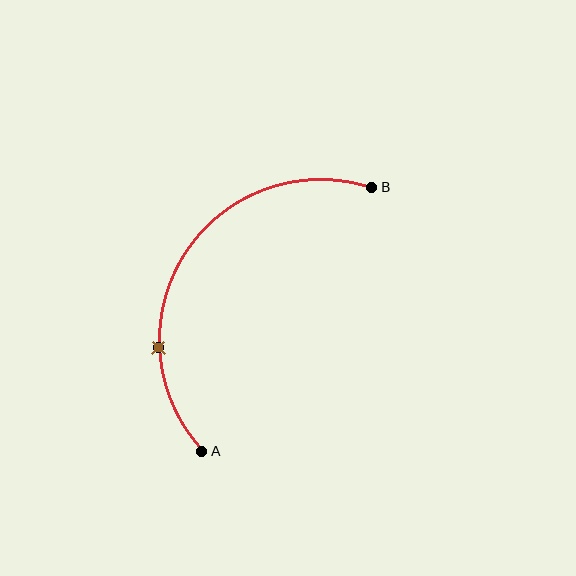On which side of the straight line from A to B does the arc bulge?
The arc bulges to the left of the straight line connecting A and B.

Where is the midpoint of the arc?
The arc midpoint is the point on the curve farthest from the straight line joining A and B. It sits to the left of that line.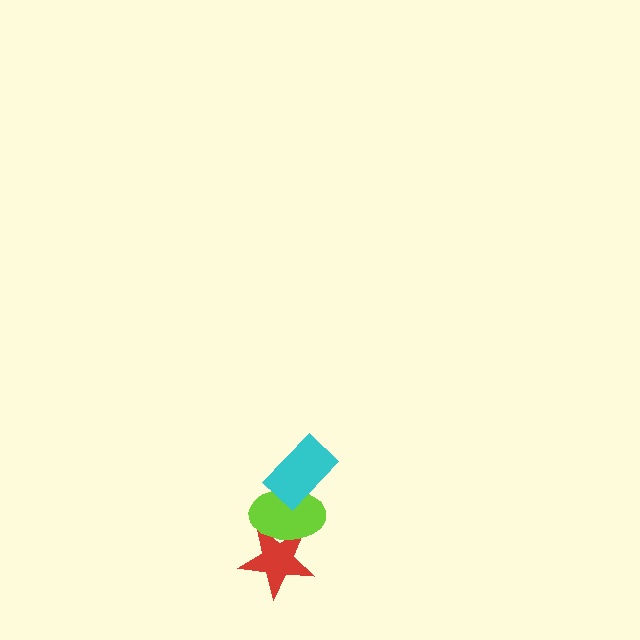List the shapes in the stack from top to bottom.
From top to bottom: the cyan rectangle, the lime ellipse, the red star.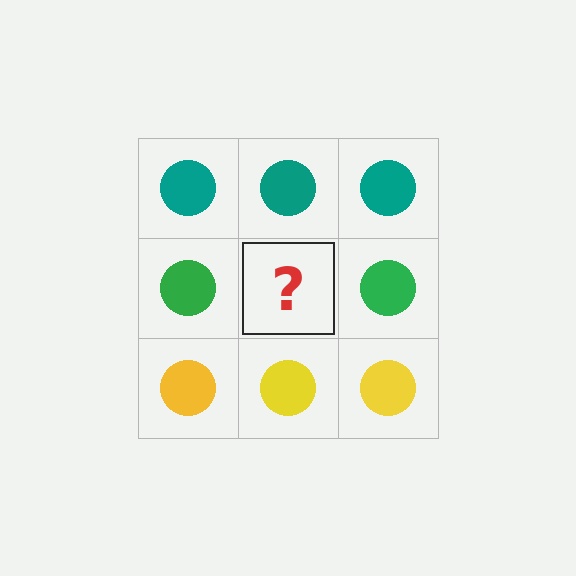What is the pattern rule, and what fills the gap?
The rule is that each row has a consistent color. The gap should be filled with a green circle.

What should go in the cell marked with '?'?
The missing cell should contain a green circle.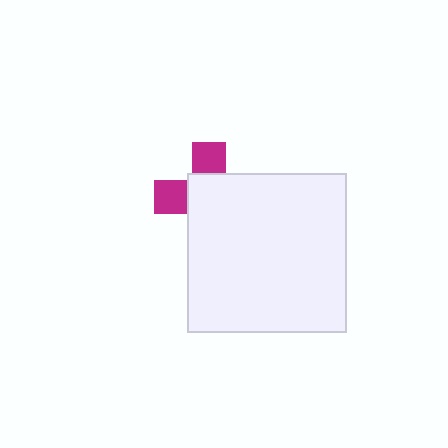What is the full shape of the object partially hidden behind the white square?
The partially hidden object is a magenta cross.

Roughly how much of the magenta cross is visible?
A small part of it is visible (roughly 35%).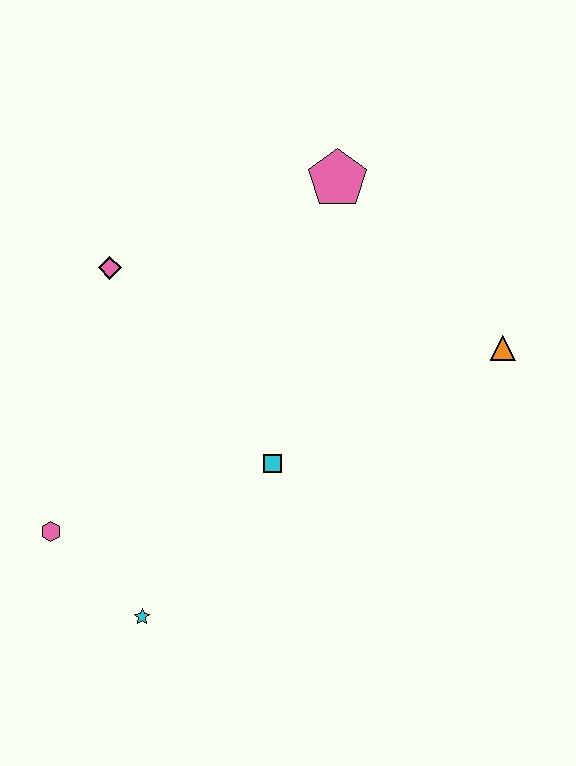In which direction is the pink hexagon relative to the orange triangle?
The pink hexagon is to the left of the orange triangle.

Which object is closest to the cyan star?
The pink hexagon is closest to the cyan star.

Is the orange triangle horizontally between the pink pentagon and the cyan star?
No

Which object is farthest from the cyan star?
The pink pentagon is farthest from the cyan star.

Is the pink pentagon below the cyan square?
No